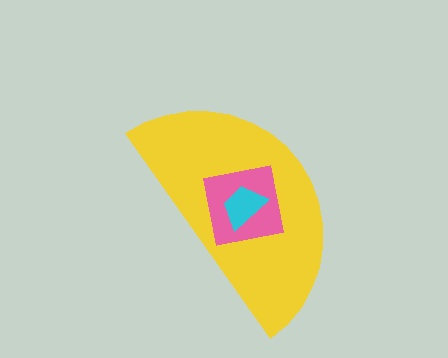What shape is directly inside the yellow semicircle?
The pink square.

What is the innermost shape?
The cyan trapezoid.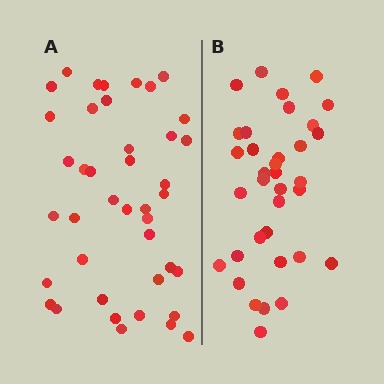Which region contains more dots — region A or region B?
Region A (the left region) has more dots.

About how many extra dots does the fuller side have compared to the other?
Region A has about 6 more dots than region B.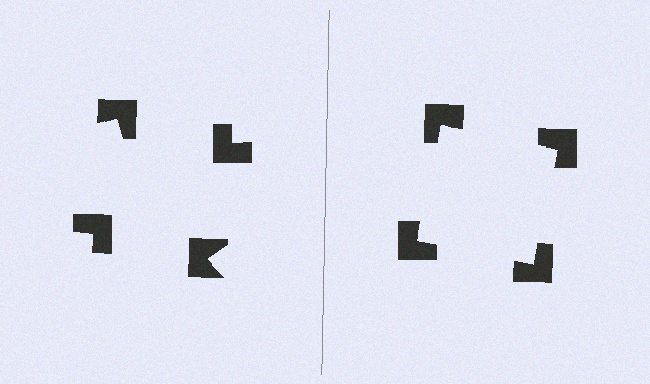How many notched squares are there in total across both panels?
8 — 4 on each side.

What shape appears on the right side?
An illusory square.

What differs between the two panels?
The notched squares are positioned identically on both sides; only the wedge orientations differ. On the right they align to a square; on the left they are misaligned.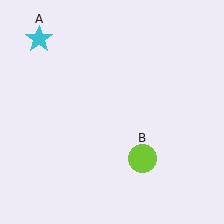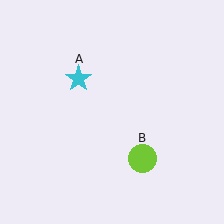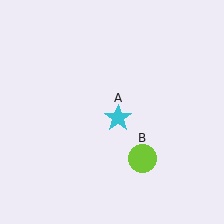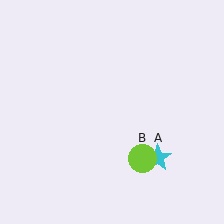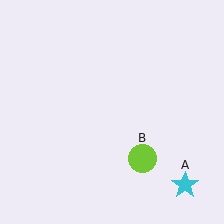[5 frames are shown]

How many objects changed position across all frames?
1 object changed position: cyan star (object A).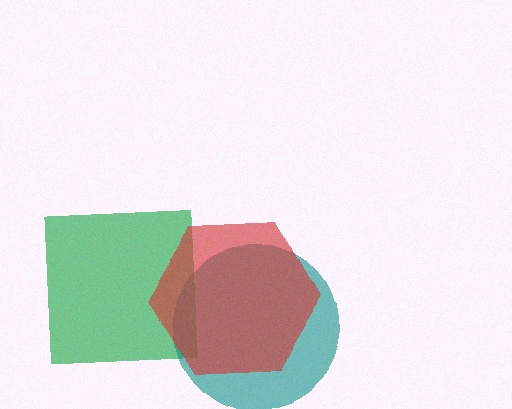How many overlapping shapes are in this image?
There are 3 overlapping shapes in the image.